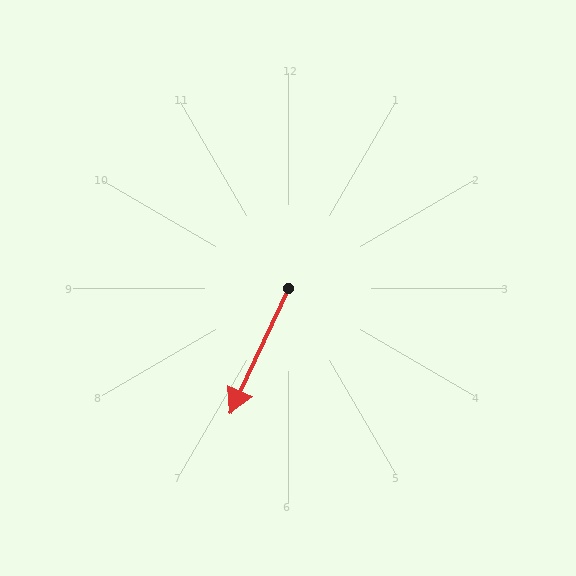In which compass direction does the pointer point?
Southwest.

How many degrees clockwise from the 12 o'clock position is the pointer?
Approximately 205 degrees.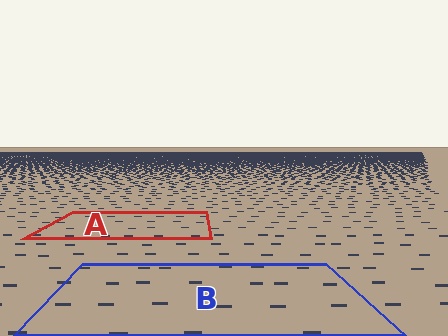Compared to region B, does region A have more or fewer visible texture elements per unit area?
Region A has more texture elements per unit area — they are packed more densely because it is farther away.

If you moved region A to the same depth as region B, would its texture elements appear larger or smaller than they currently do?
They would appear larger. At a closer depth, the same texture elements are projected at a bigger on-screen size.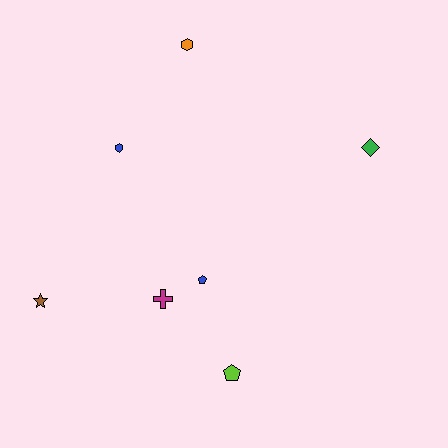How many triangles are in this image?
There are no triangles.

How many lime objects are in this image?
There is 1 lime object.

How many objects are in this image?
There are 7 objects.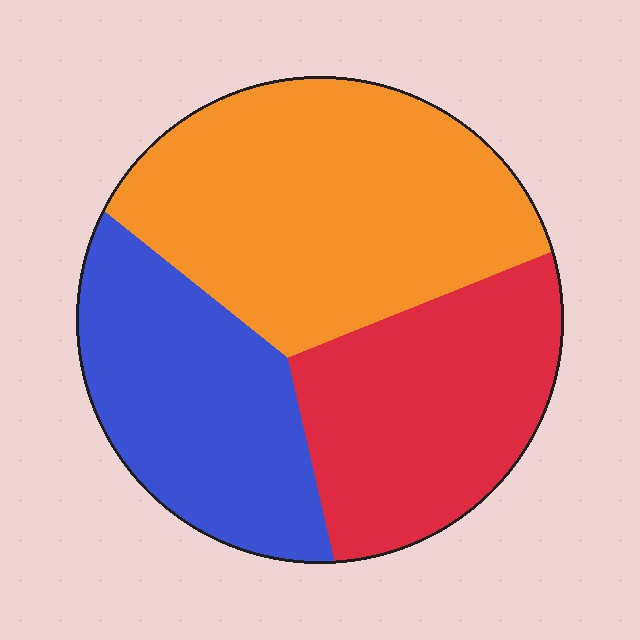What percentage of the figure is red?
Red takes up between a sixth and a third of the figure.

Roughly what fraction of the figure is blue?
Blue takes up between a quarter and a half of the figure.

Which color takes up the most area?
Orange, at roughly 45%.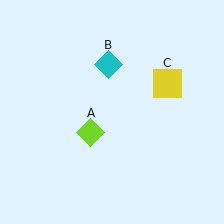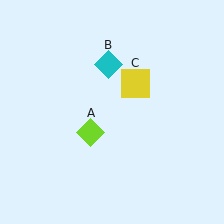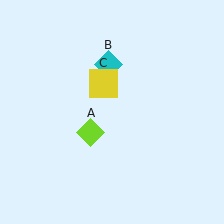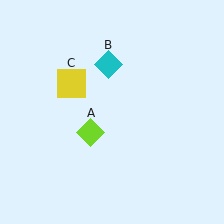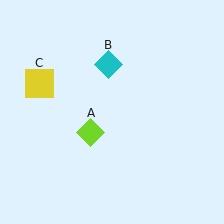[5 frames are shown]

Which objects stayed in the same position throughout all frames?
Lime diamond (object A) and cyan diamond (object B) remained stationary.